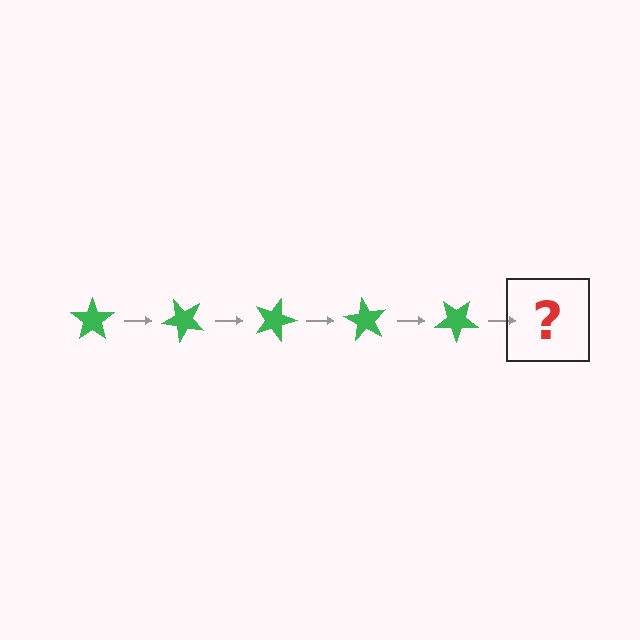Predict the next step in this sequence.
The next step is a green star rotated 225 degrees.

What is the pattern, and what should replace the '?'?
The pattern is that the star rotates 45 degrees each step. The '?' should be a green star rotated 225 degrees.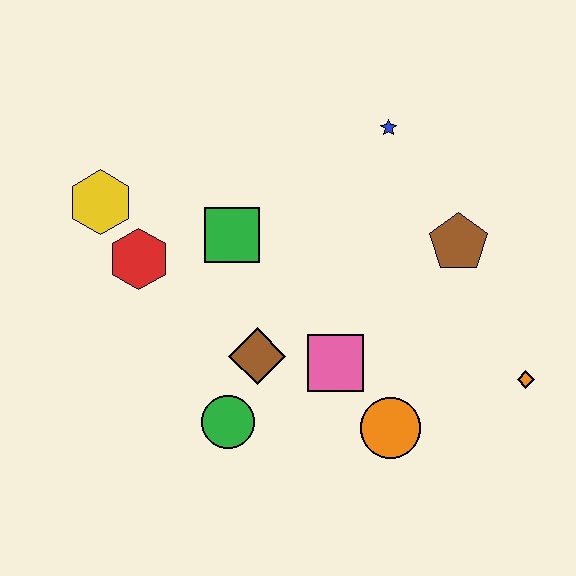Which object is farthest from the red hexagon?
The orange diamond is farthest from the red hexagon.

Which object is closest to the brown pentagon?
The blue star is closest to the brown pentagon.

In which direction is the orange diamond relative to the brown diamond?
The orange diamond is to the right of the brown diamond.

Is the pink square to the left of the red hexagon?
No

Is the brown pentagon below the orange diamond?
No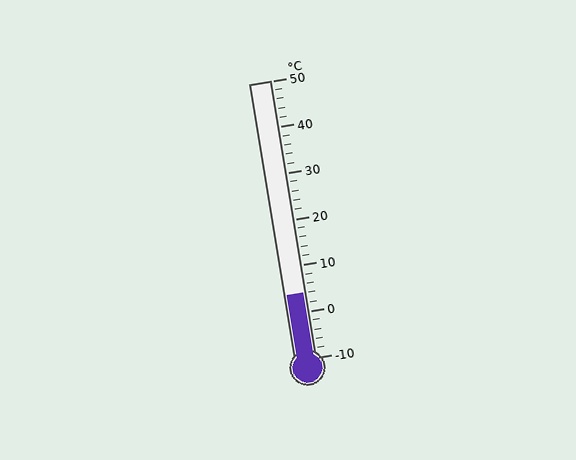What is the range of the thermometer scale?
The thermometer scale ranges from -10°C to 50°C.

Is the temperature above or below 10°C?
The temperature is below 10°C.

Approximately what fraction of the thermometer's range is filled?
The thermometer is filled to approximately 25% of its range.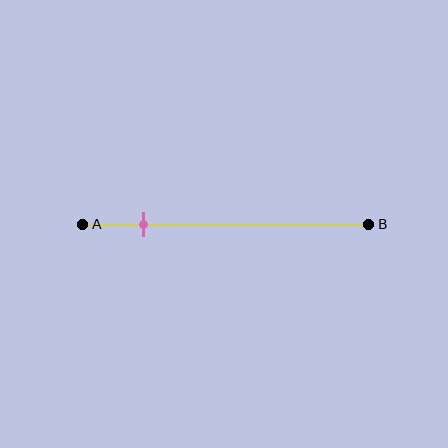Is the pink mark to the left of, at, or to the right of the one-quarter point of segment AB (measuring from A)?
The pink mark is to the left of the one-quarter point of segment AB.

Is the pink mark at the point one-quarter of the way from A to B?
No, the mark is at about 20% from A, not at the 25% one-quarter point.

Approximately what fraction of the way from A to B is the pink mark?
The pink mark is approximately 20% of the way from A to B.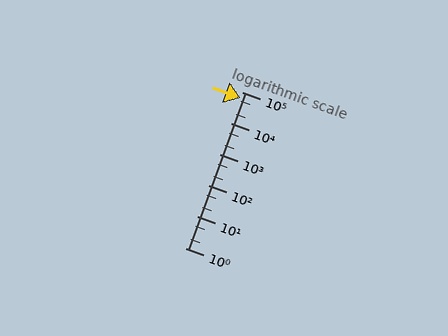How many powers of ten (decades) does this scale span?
The scale spans 5 decades, from 1 to 100000.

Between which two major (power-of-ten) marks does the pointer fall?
The pointer is between 10000 and 100000.